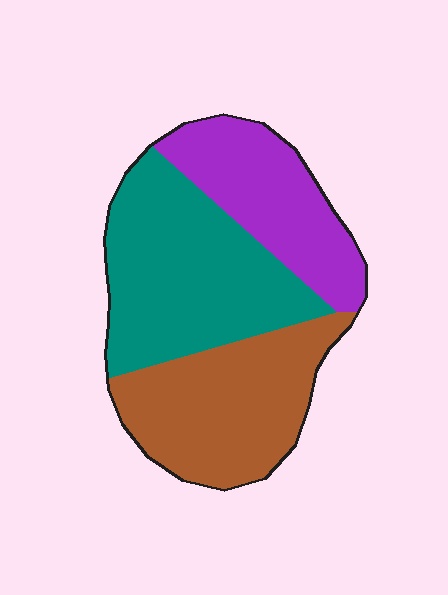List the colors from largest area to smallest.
From largest to smallest: teal, brown, purple.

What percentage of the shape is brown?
Brown covers 34% of the shape.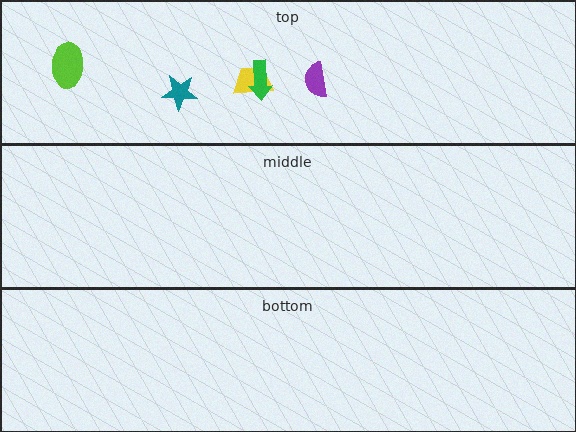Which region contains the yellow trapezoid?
The top region.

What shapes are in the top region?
The purple semicircle, the yellow trapezoid, the green arrow, the teal star, the lime ellipse.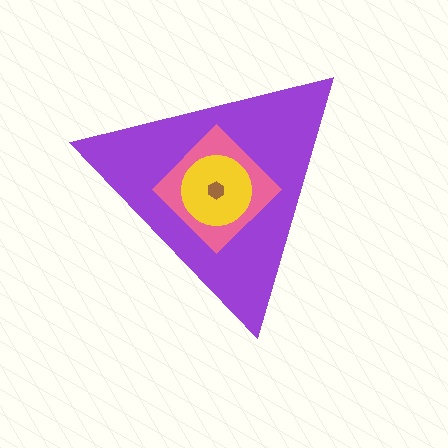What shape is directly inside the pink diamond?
The yellow circle.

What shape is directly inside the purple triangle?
The pink diamond.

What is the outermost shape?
The purple triangle.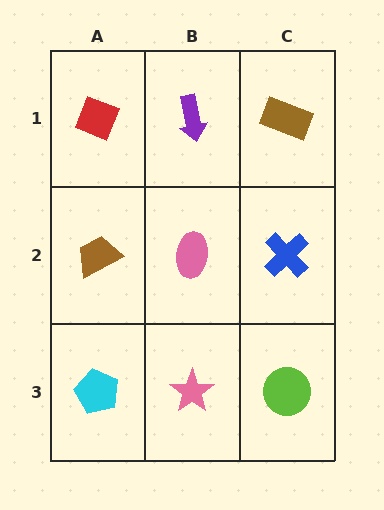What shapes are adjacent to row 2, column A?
A red diamond (row 1, column A), a cyan pentagon (row 3, column A), a pink ellipse (row 2, column B).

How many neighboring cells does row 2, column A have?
3.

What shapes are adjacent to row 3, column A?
A brown trapezoid (row 2, column A), a pink star (row 3, column B).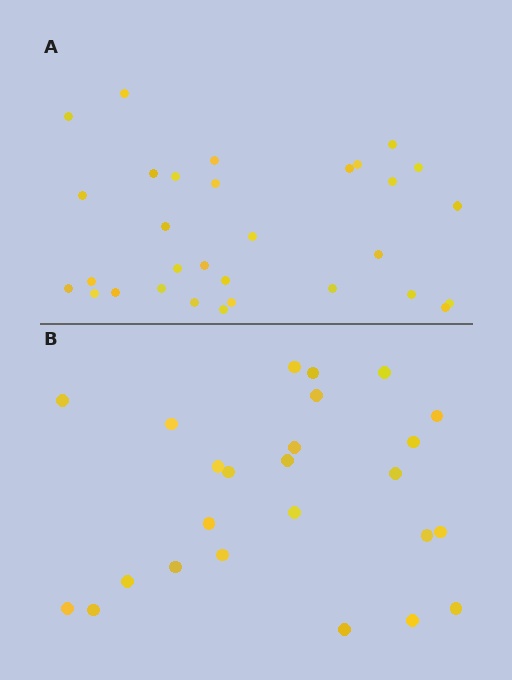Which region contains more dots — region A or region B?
Region A (the top region) has more dots.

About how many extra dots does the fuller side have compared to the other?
Region A has about 6 more dots than region B.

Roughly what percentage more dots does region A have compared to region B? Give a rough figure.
About 25% more.